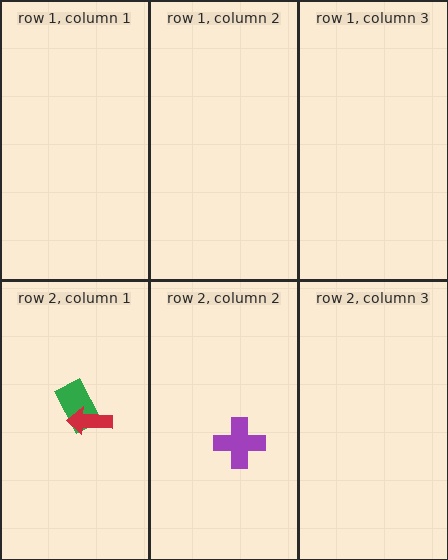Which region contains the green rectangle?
The row 2, column 1 region.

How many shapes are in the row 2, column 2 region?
1.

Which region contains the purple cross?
The row 2, column 2 region.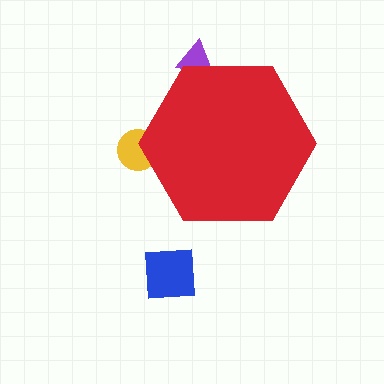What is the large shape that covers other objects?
A red hexagon.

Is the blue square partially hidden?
No, the blue square is fully visible.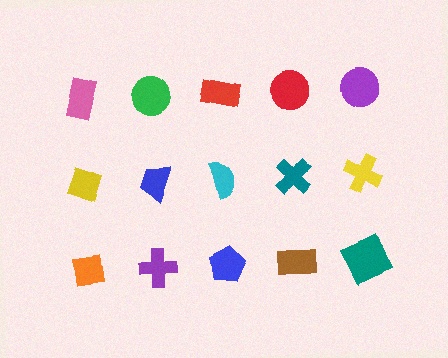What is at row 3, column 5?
A teal square.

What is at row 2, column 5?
A yellow cross.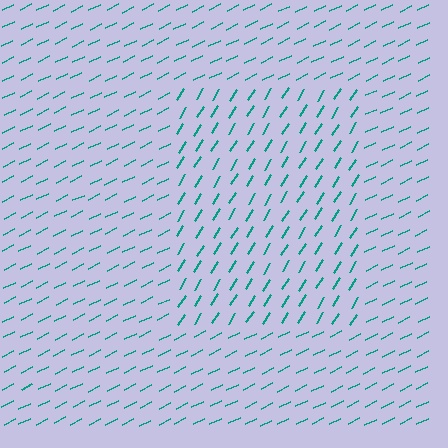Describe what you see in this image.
The image is filled with small teal line segments. A rectangle region in the image has lines oriented differently from the surrounding lines, creating a visible texture boundary.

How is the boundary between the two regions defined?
The boundary is defined purely by a change in line orientation (approximately 32 degrees difference). All lines are the same color and thickness.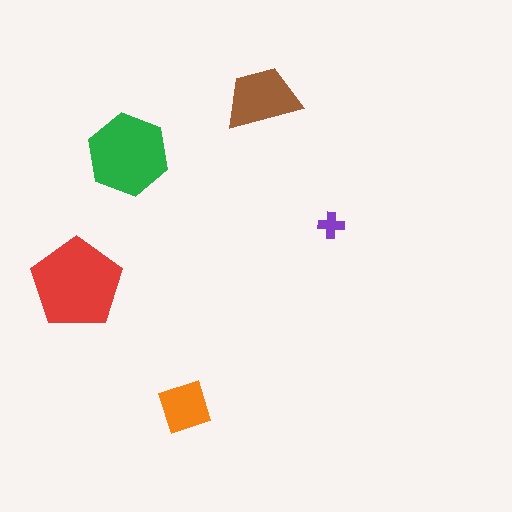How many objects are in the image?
There are 5 objects in the image.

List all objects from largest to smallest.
The red pentagon, the green hexagon, the brown trapezoid, the orange diamond, the purple cross.